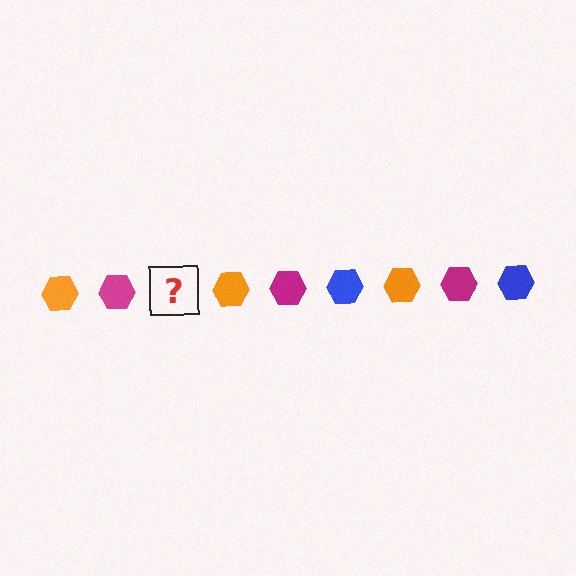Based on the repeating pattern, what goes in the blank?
The blank should be a blue hexagon.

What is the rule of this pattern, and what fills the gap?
The rule is that the pattern cycles through orange, magenta, blue hexagons. The gap should be filled with a blue hexagon.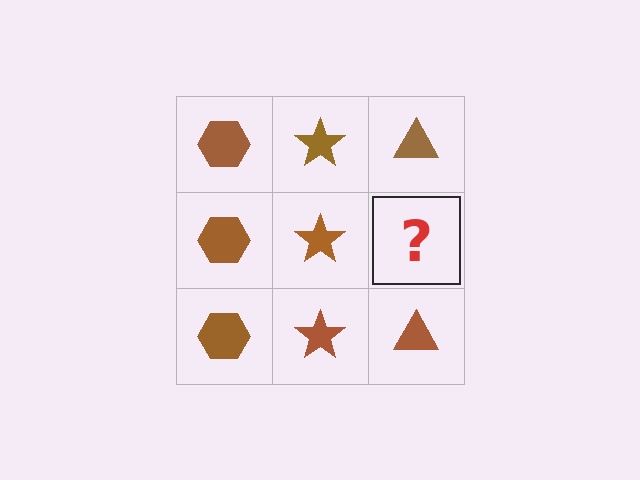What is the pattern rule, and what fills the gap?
The rule is that each column has a consistent shape. The gap should be filled with a brown triangle.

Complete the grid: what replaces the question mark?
The question mark should be replaced with a brown triangle.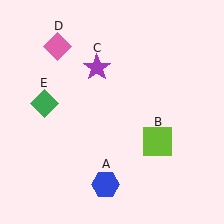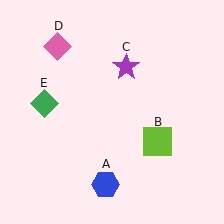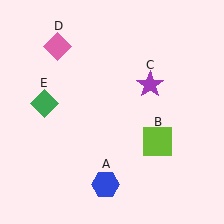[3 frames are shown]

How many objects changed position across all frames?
1 object changed position: purple star (object C).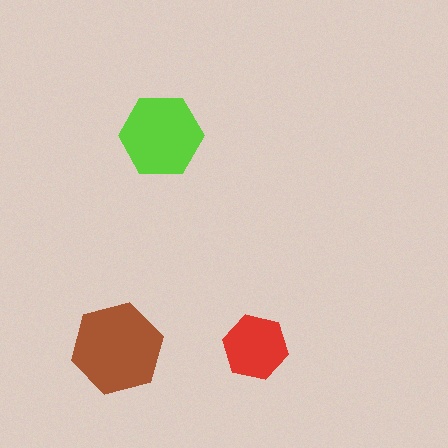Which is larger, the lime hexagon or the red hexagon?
The lime one.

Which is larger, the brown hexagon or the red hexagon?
The brown one.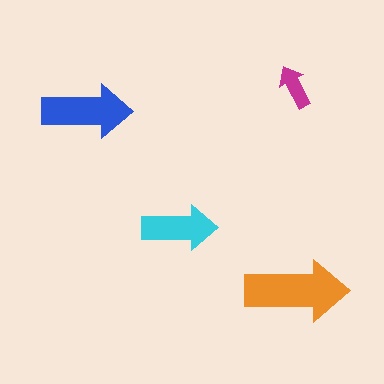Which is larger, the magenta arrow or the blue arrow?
The blue one.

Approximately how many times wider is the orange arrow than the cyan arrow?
About 1.5 times wider.